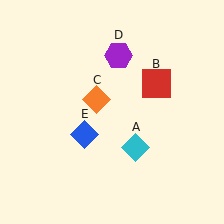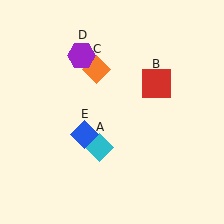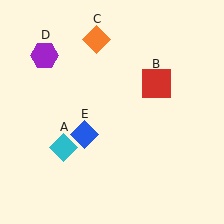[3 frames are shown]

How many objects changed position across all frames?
3 objects changed position: cyan diamond (object A), orange diamond (object C), purple hexagon (object D).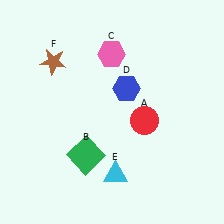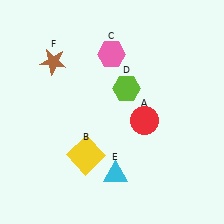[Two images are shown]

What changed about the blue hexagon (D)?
In Image 1, D is blue. In Image 2, it changed to lime.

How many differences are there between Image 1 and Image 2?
There are 2 differences between the two images.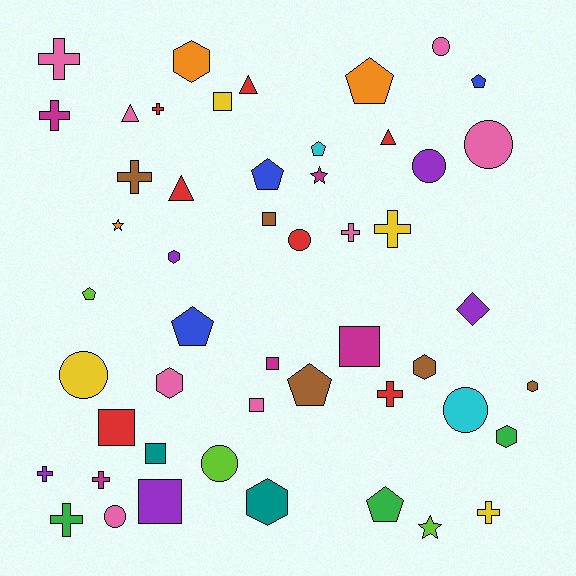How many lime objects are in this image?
There are 3 lime objects.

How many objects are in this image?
There are 50 objects.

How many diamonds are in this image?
There is 1 diamond.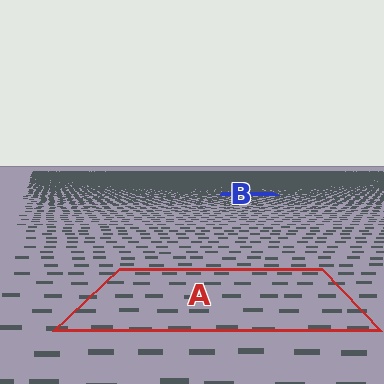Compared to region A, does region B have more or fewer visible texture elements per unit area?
Region B has more texture elements per unit area — they are packed more densely because it is farther away.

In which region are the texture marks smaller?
The texture marks are smaller in region B, because it is farther away.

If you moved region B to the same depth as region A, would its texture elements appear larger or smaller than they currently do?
They would appear larger. At a closer depth, the same texture elements are projected at a bigger on-screen size.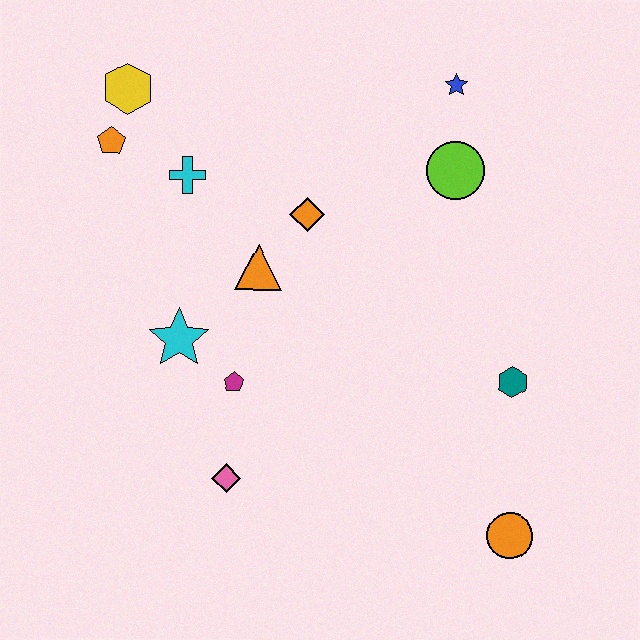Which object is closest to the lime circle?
The blue star is closest to the lime circle.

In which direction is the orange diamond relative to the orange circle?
The orange diamond is above the orange circle.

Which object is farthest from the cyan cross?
The orange circle is farthest from the cyan cross.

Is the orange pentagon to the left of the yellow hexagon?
Yes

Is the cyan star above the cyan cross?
No